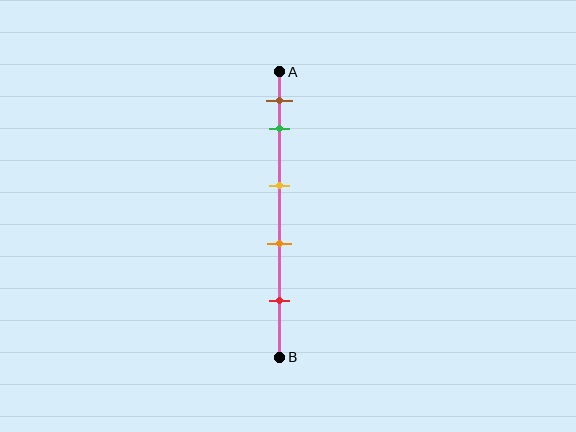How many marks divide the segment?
There are 5 marks dividing the segment.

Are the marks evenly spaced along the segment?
No, the marks are not evenly spaced.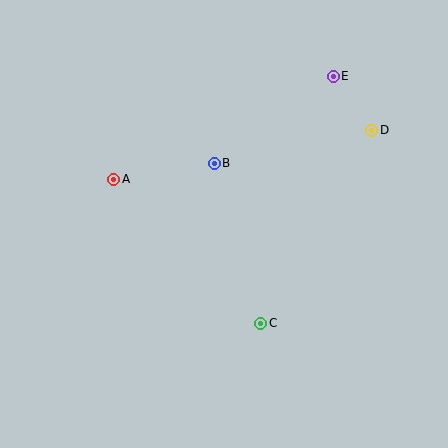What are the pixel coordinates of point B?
Point B is at (214, 163).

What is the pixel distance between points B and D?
The distance between B and D is 160 pixels.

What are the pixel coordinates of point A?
Point A is at (114, 179).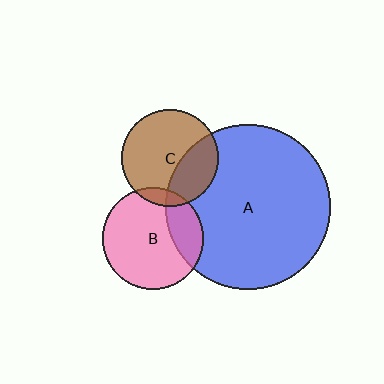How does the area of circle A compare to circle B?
Approximately 2.6 times.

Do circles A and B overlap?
Yes.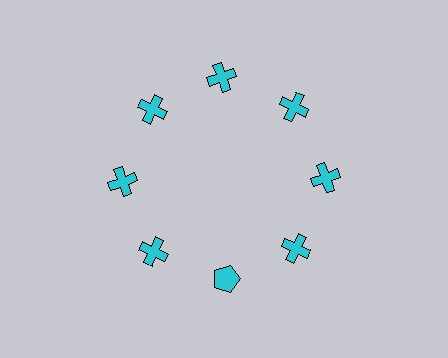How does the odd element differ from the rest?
It has a different shape: pentagon instead of cross.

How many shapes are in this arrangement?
There are 8 shapes arranged in a ring pattern.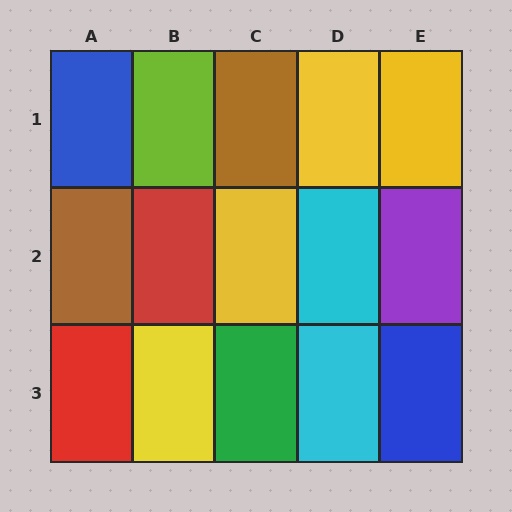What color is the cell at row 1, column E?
Yellow.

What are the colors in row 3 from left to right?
Red, yellow, green, cyan, blue.